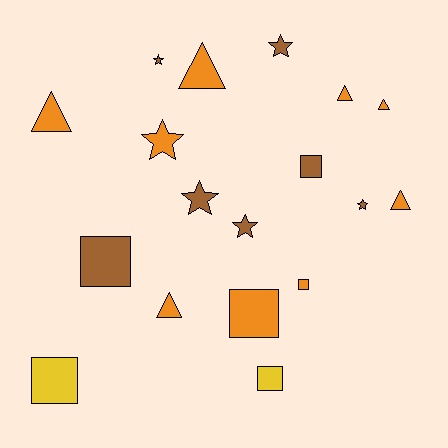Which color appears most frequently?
Orange, with 9 objects.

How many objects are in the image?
There are 18 objects.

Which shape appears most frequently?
Square, with 6 objects.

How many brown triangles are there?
There are no brown triangles.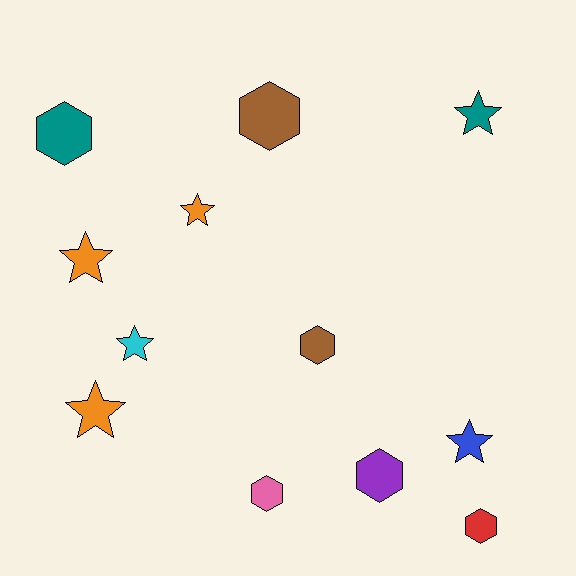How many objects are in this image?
There are 12 objects.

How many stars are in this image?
There are 6 stars.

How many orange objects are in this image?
There are 3 orange objects.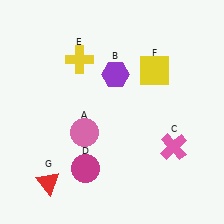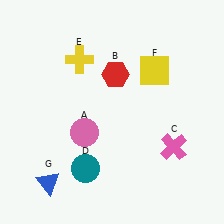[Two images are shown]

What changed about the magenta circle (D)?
In Image 1, D is magenta. In Image 2, it changed to teal.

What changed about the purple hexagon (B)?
In Image 1, B is purple. In Image 2, it changed to red.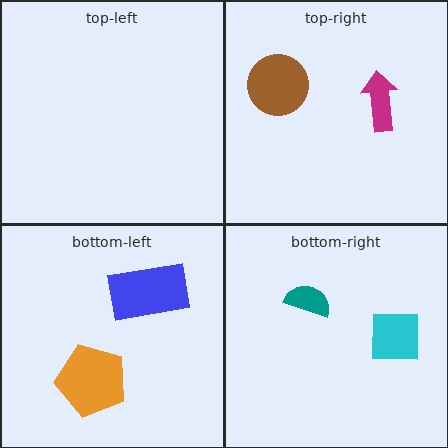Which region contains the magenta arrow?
The top-right region.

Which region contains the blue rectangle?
The bottom-left region.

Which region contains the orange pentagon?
The bottom-left region.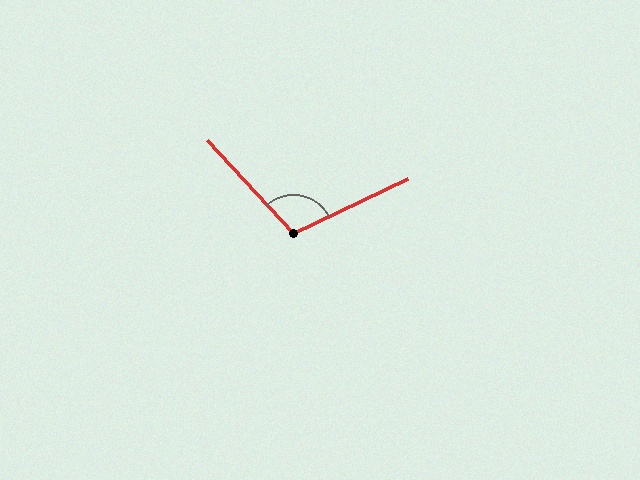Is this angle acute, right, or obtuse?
It is obtuse.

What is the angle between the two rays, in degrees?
Approximately 107 degrees.